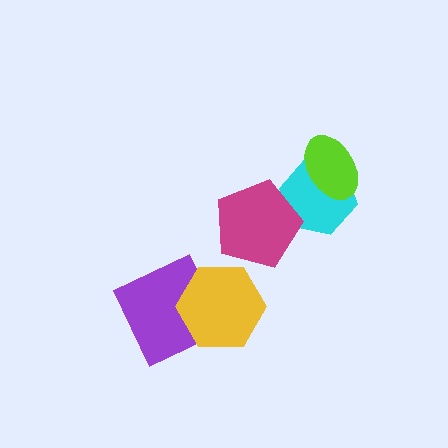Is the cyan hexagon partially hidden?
Yes, it is partially covered by another shape.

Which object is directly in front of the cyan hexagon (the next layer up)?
The lime ellipse is directly in front of the cyan hexagon.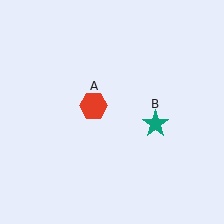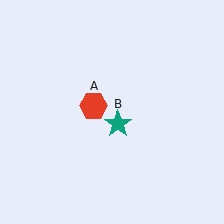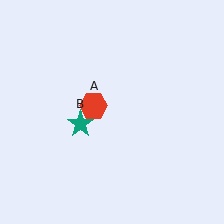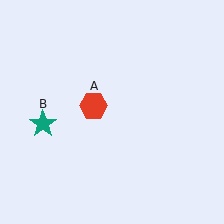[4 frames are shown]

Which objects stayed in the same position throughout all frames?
Red hexagon (object A) remained stationary.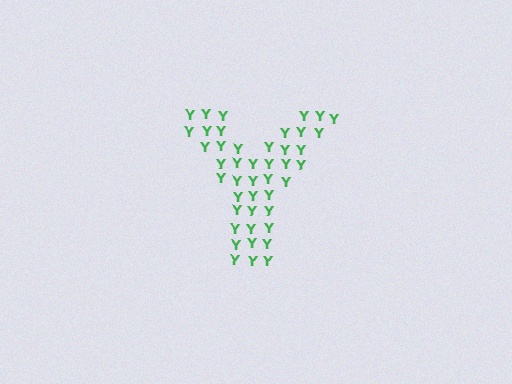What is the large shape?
The large shape is the letter Y.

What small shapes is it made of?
It is made of small letter Y's.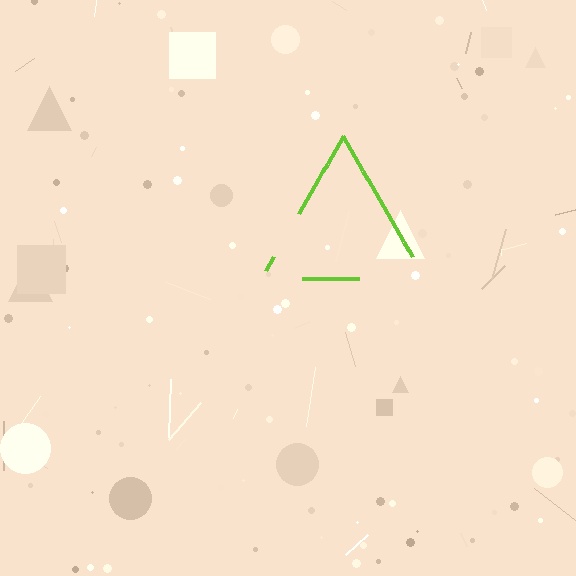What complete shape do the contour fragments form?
The contour fragments form a triangle.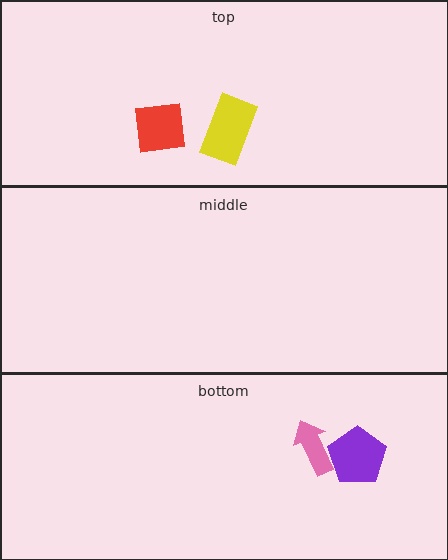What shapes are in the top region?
The yellow rectangle, the red square.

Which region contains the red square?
The top region.